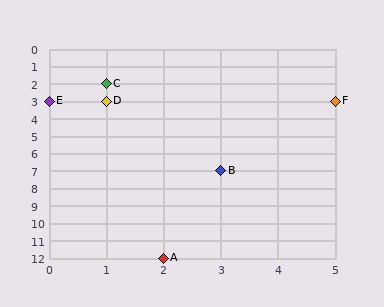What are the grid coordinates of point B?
Point B is at grid coordinates (3, 7).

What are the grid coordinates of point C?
Point C is at grid coordinates (1, 2).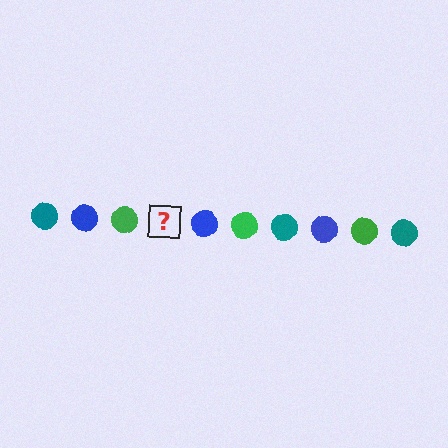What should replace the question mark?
The question mark should be replaced with a teal circle.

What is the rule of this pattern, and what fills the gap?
The rule is that the pattern cycles through teal, blue, green circles. The gap should be filled with a teal circle.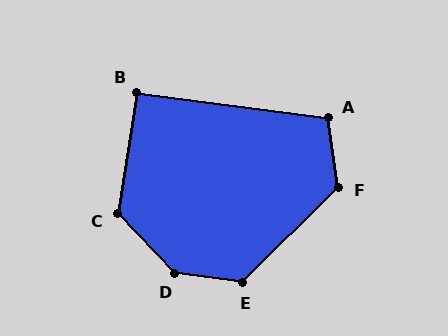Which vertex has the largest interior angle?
D, at approximately 142 degrees.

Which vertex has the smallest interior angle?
B, at approximately 91 degrees.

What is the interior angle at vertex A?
Approximately 106 degrees (obtuse).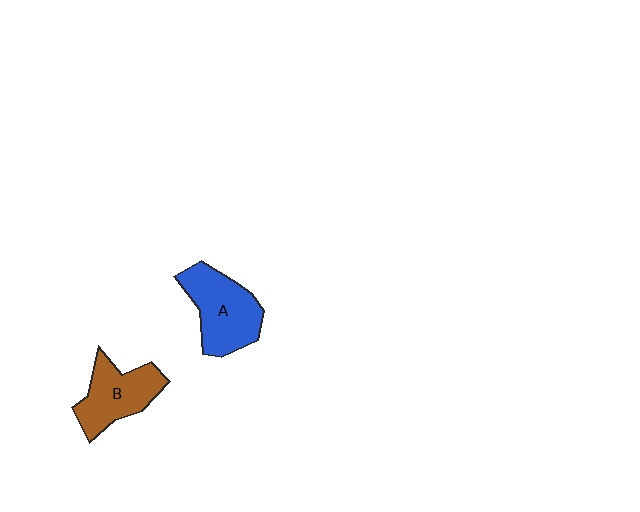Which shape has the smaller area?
Shape B (brown).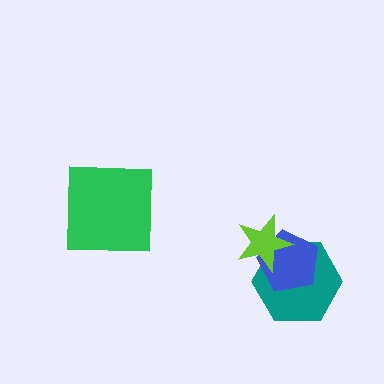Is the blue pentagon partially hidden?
Yes, it is partially covered by another shape.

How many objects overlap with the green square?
0 objects overlap with the green square.